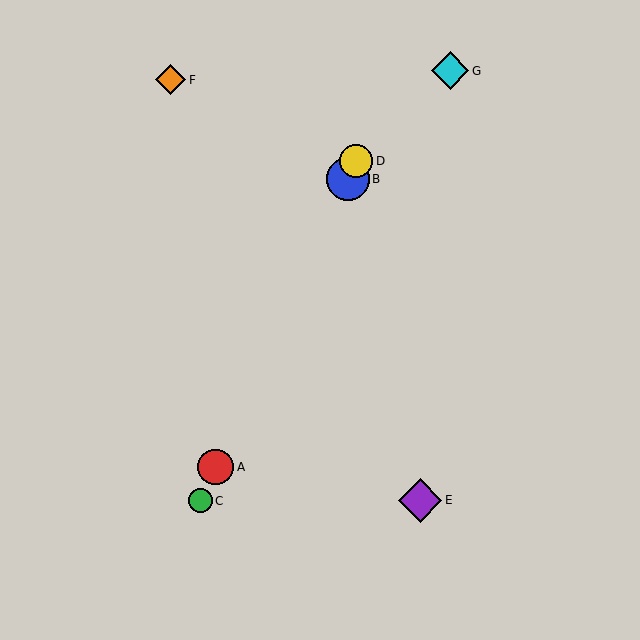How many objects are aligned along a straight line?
4 objects (A, B, C, D) are aligned along a straight line.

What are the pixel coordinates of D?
Object D is at (356, 161).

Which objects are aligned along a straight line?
Objects A, B, C, D are aligned along a straight line.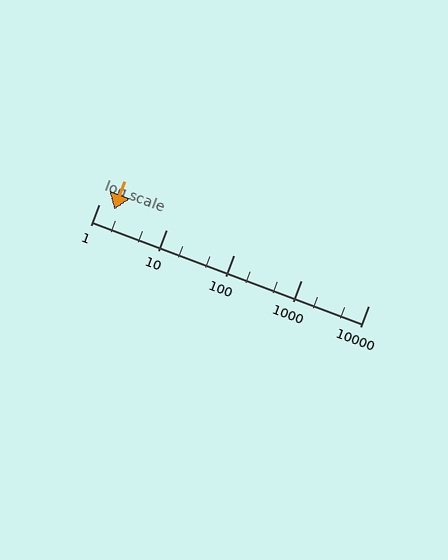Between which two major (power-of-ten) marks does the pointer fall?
The pointer is between 1 and 10.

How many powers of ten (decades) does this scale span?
The scale spans 4 decades, from 1 to 10000.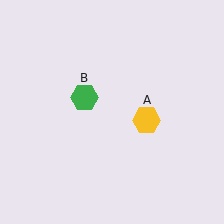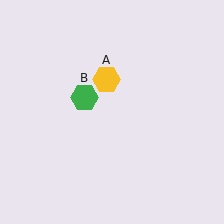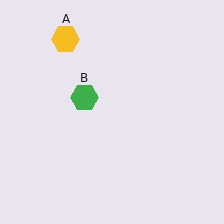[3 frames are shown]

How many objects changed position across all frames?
1 object changed position: yellow hexagon (object A).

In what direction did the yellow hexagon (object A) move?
The yellow hexagon (object A) moved up and to the left.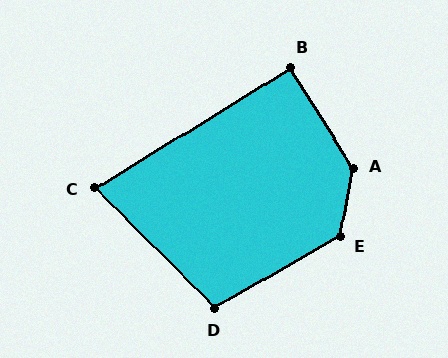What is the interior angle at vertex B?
Approximately 90 degrees (approximately right).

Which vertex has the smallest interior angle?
C, at approximately 77 degrees.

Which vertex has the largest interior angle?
A, at approximately 137 degrees.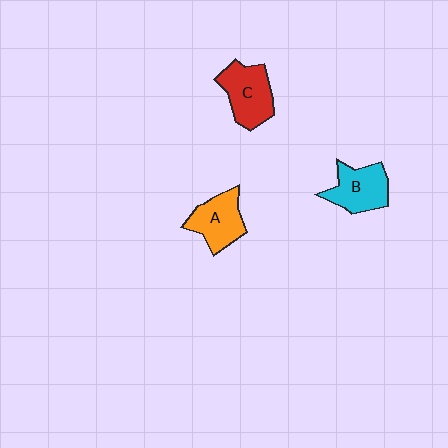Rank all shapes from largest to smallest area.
From largest to smallest: C (red), B (cyan), A (orange).